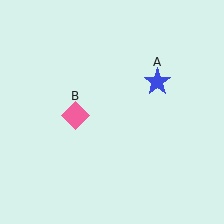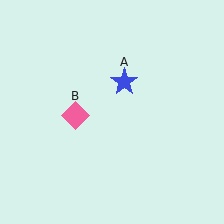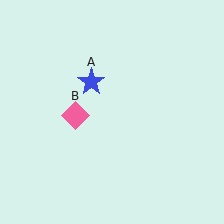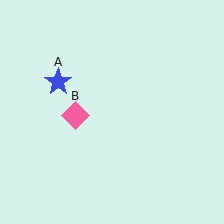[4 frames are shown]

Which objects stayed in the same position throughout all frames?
Pink diamond (object B) remained stationary.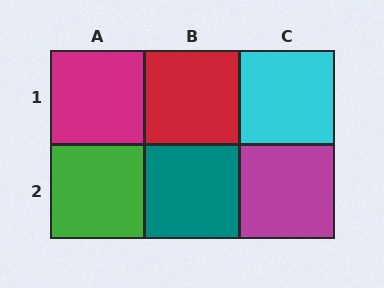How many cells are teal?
1 cell is teal.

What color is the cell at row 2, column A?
Green.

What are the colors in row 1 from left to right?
Magenta, red, cyan.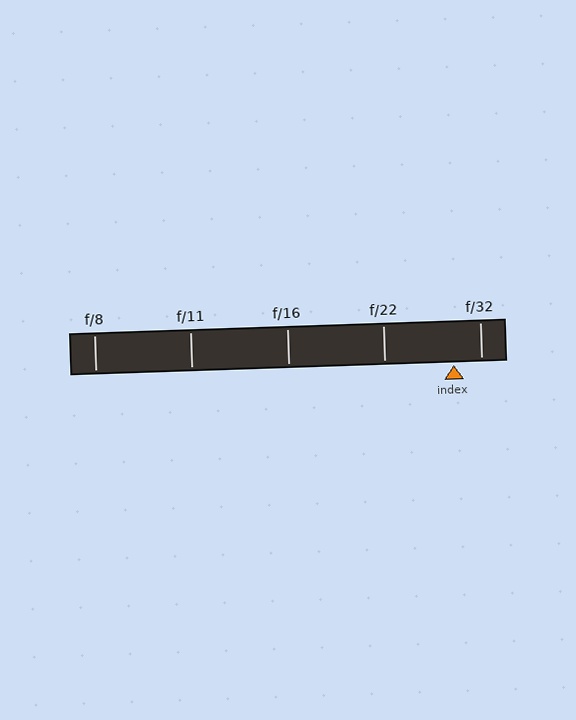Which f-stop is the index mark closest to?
The index mark is closest to f/32.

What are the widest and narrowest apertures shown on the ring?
The widest aperture shown is f/8 and the narrowest is f/32.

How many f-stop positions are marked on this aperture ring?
There are 5 f-stop positions marked.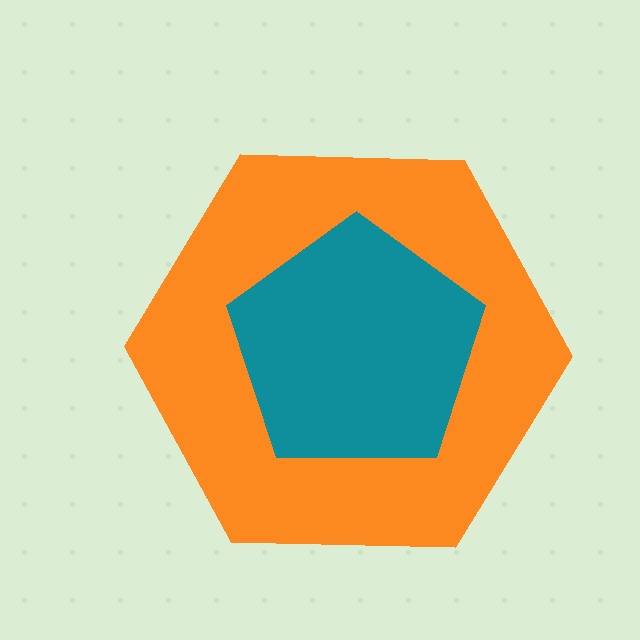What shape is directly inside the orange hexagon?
The teal pentagon.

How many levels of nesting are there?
2.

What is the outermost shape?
The orange hexagon.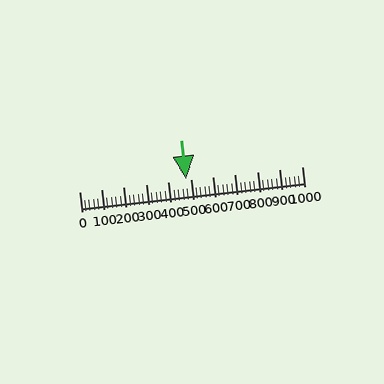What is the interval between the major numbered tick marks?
The major tick marks are spaced 100 units apart.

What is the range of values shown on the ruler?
The ruler shows values from 0 to 1000.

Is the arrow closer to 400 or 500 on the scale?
The arrow is closer to 500.